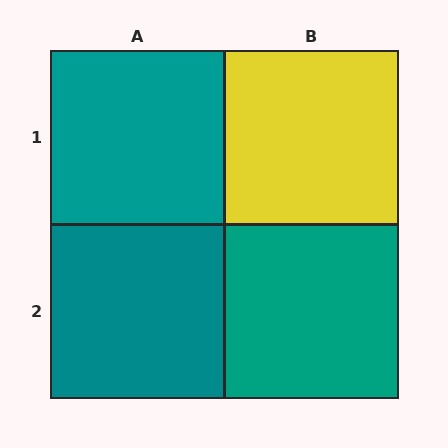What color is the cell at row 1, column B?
Yellow.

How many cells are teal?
3 cells are teal.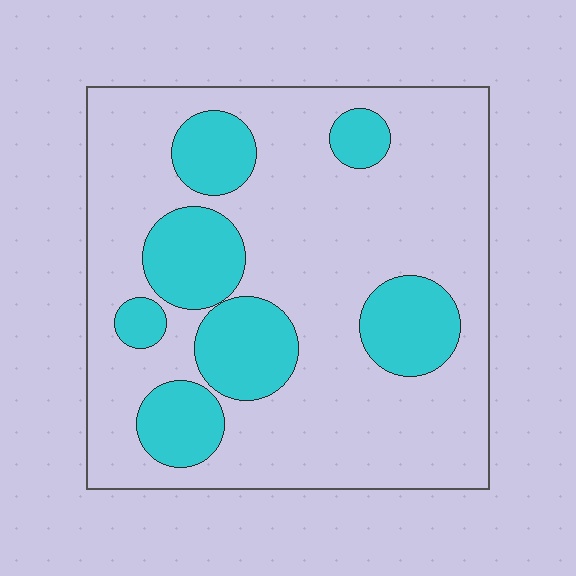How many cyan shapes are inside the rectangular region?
7.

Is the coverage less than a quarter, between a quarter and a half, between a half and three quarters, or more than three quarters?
Between a quarter and a half.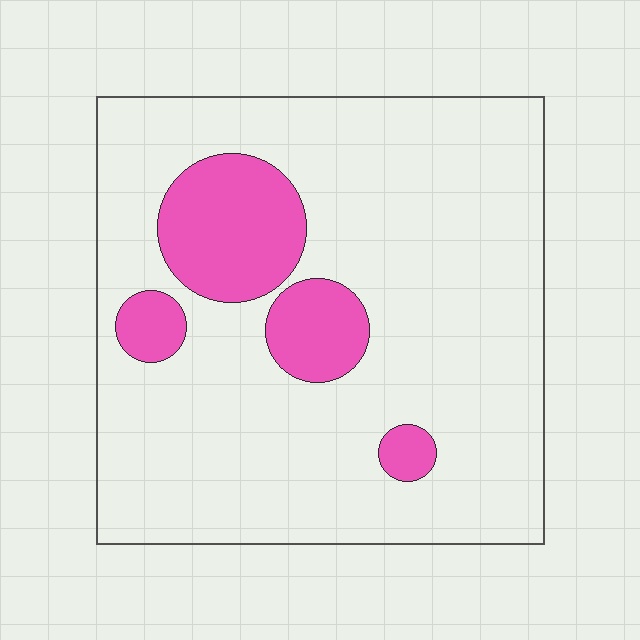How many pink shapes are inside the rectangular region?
4.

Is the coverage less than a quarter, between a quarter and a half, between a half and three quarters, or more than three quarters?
Less than a quarter.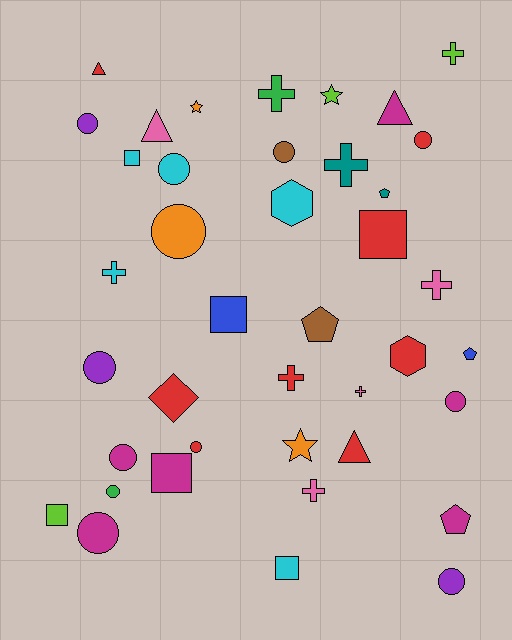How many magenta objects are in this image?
There are 6 magenta objects.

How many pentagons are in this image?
There are 4 pentagons.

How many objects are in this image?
There are 40 objects.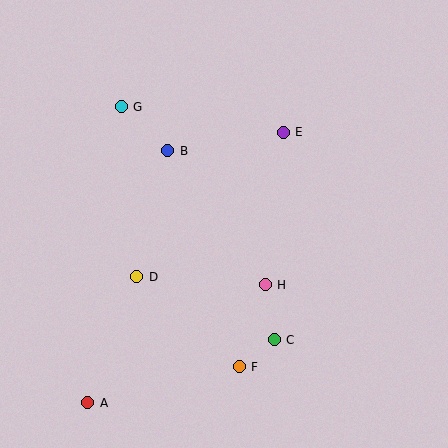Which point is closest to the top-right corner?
Point E is closest to the top-right corner.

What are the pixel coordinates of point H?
Point H is at (265, 285).